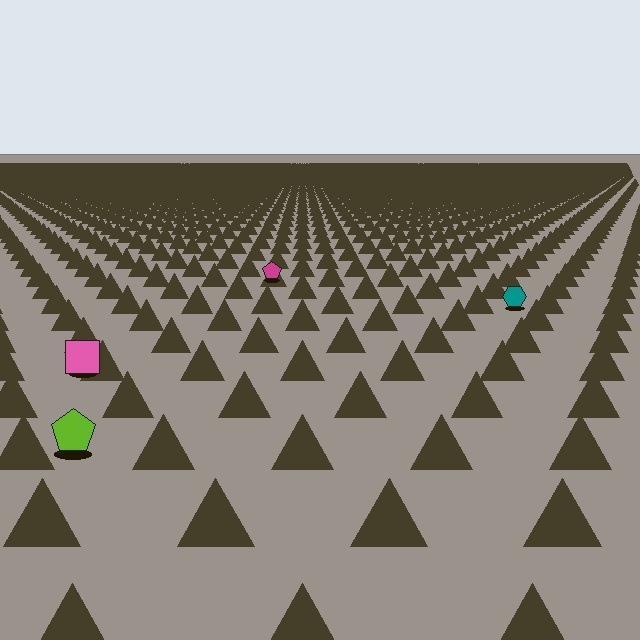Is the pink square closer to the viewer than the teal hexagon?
Yes. The pink square is closer — you can tell from the texture gradient: the ground texture is coarser near it.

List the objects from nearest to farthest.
From nearest to farthest: the lime pentagon, the pink square, the teal hexagon, the magenta pentagon.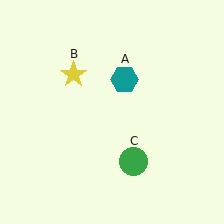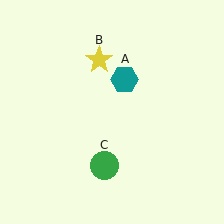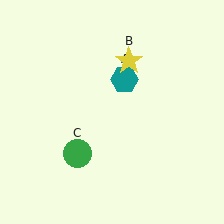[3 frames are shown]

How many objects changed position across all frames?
2 objects changed position: yellow star (object B), green circle (object C).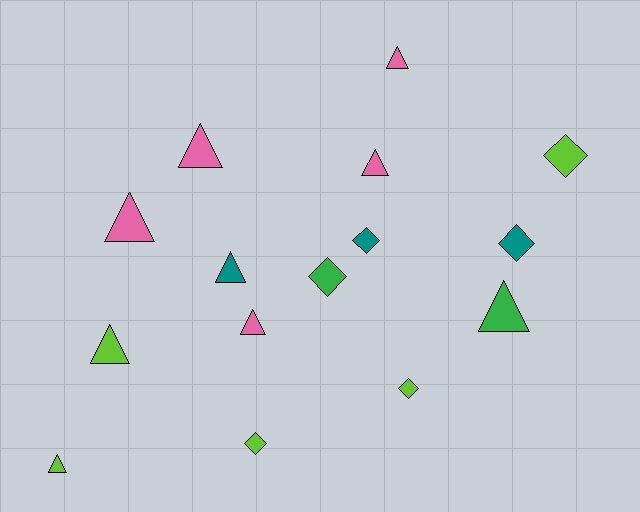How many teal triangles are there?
There is 1 teal triangle.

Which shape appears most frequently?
Triangle, with 9 objects.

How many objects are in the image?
There are 15 objects.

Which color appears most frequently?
Lime, with 5 objects.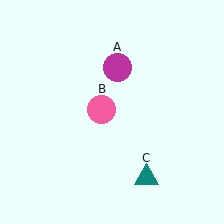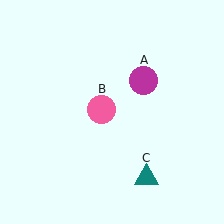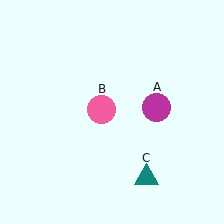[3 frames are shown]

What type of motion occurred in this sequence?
The magenta circle (object A) rotated clockwise around the center of the scene.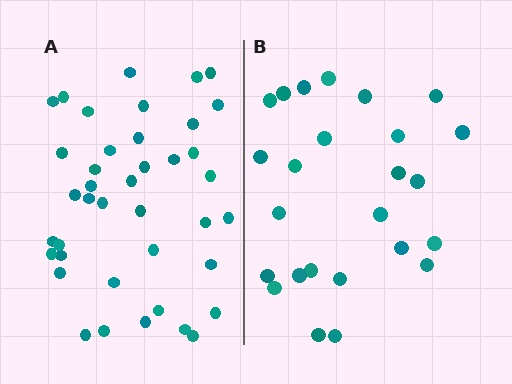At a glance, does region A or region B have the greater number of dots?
Region A (the left region) has more dots.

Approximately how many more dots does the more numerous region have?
Region A has approximately 15 more dots than region B.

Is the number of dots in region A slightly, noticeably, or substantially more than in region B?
Region A has substantially more. The ratio is roughly 1.6 to 1.